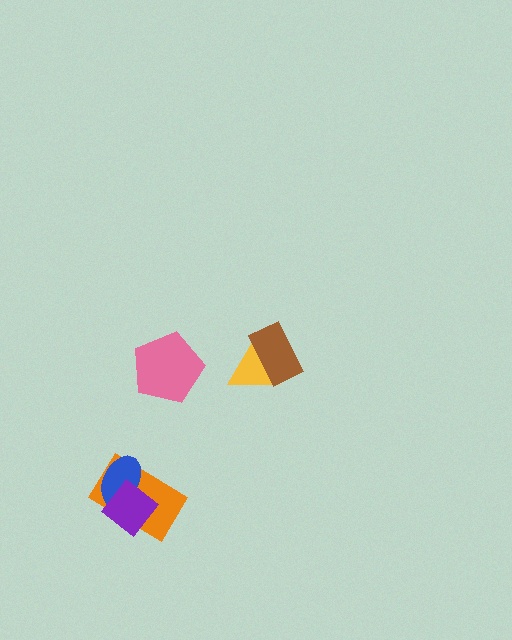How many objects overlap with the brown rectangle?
1 object overlaps with the brown rectangle.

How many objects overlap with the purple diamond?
2 objects overlap with the purple diamond.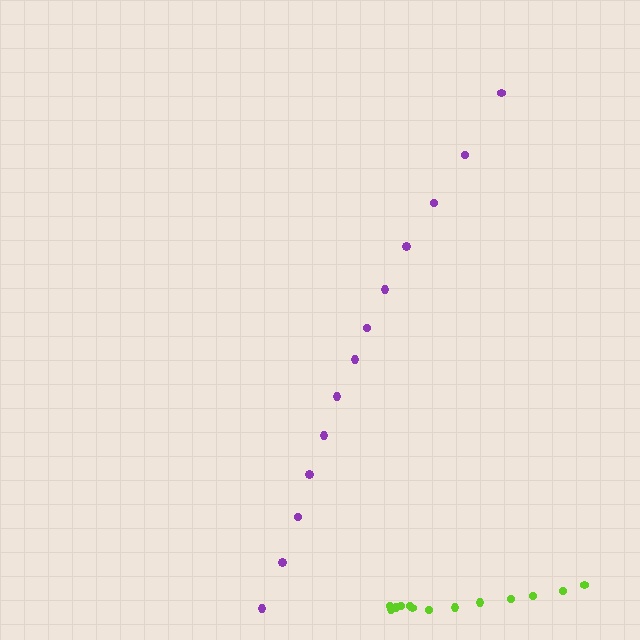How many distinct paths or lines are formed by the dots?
There are 2 distinct paths.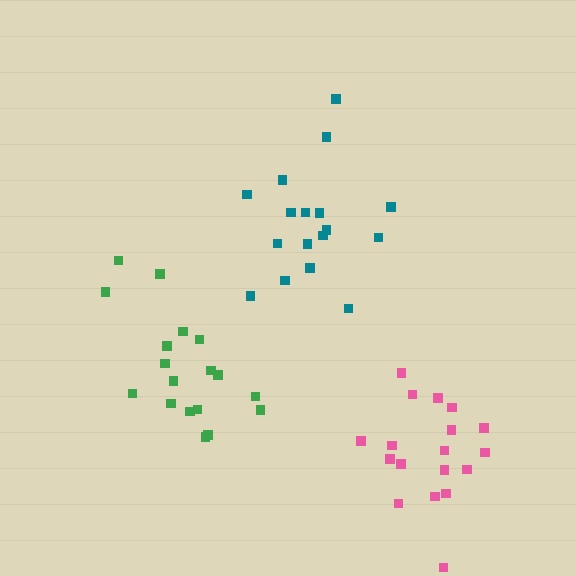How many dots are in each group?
Group 1: 17 dots, Group 2: 18 dots, Group 3: 18 dots (53 total).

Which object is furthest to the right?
The pink cluster is rightmost.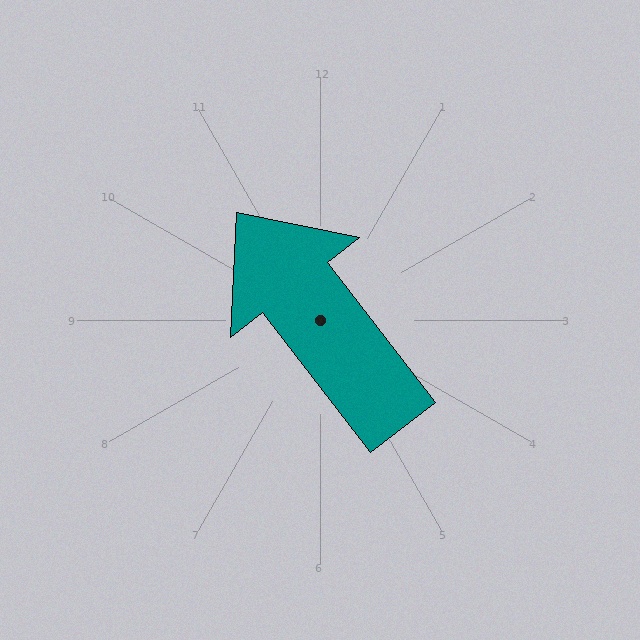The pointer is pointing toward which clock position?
Roughly 11 o'clock.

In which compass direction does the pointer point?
Northwest.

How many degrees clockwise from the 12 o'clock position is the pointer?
Approximately 322 degrees.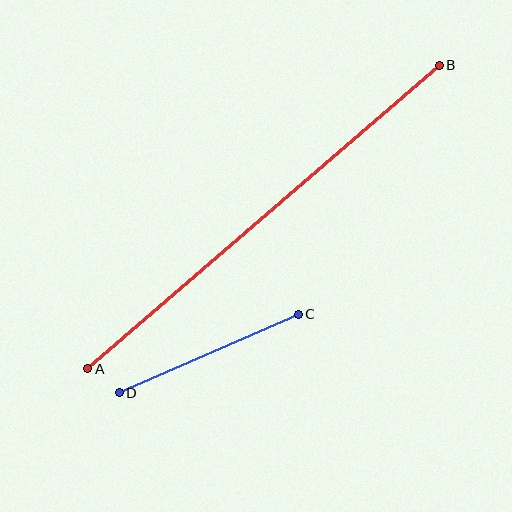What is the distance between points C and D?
The distance is approximately 196 pixels.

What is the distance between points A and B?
The distance is approximately 465 pixels.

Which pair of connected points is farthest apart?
Points A and B are farthest apart.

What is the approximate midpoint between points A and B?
The midpoint is at approximately (263, 217) pixels.